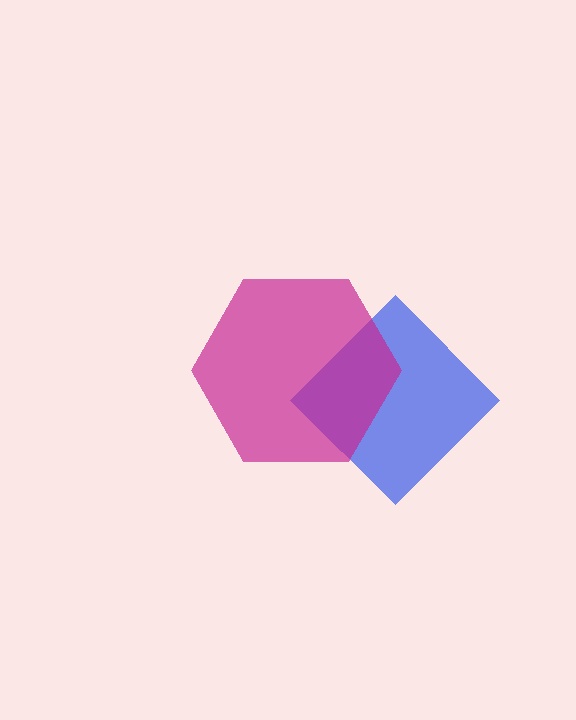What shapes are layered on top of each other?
The layered shapes are: a blue diamond, a magenta hexagon.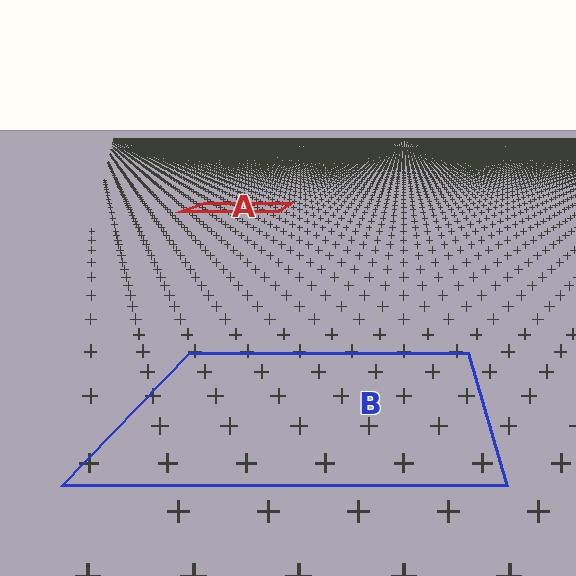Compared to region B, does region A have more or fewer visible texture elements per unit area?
Region A has more texture elements per unit area — they are packed more densely because it is farther away.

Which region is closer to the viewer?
Region B is closer. The texture elements there are larger and more spread out.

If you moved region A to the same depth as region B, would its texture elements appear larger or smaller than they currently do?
They would appear larger. At a closer depth, the same texture elements are projected at a bigger on-screen size.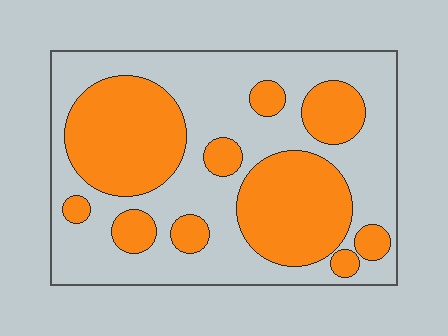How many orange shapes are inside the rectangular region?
10.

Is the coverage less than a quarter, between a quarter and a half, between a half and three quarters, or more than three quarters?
Between a quarter and a half.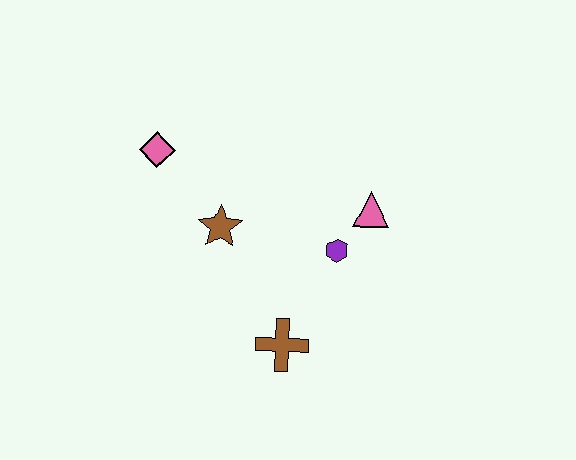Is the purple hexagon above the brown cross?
Yes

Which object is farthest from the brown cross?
The pink diamond is farthest from the brown cross.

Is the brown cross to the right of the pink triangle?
No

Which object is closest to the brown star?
The pink diamond is closest to the brown star.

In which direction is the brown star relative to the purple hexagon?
The brown star is to the left of the purple hexagon.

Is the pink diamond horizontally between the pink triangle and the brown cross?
No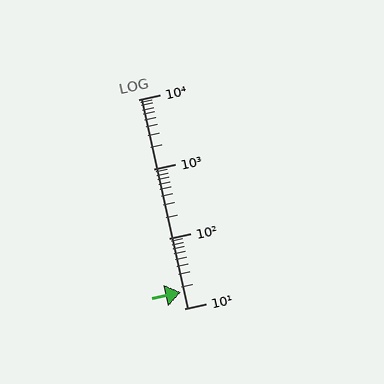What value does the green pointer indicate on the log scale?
The pointer indicates approximately 17.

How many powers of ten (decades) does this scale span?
The scale spans 3 decades, from 10 to 10000.